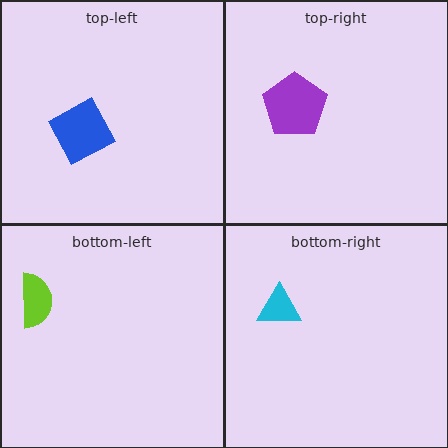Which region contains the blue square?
The top-left region.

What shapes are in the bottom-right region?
The cyan triangle.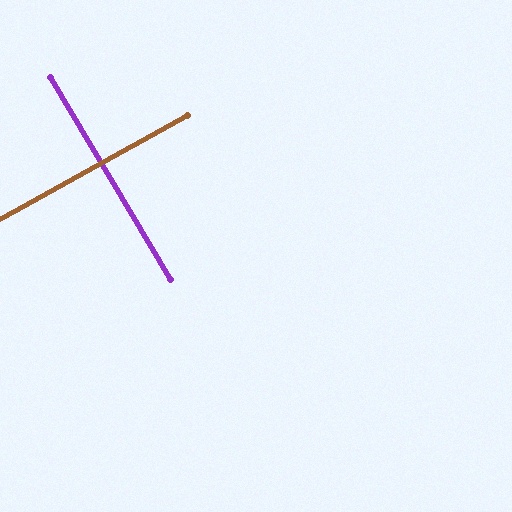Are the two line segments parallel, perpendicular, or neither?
Perpendicular — they meet at approximately 88°.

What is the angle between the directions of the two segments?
Approximately 88 degrees.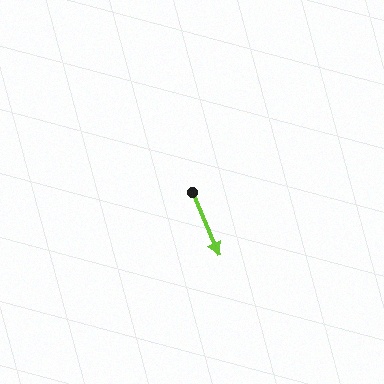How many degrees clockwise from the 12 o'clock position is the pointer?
Approximately 157 degrees.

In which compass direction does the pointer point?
Southeast.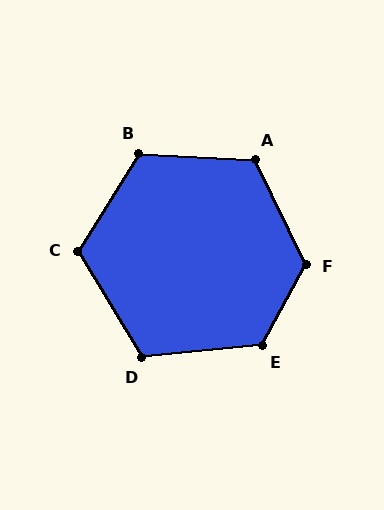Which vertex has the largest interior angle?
F, at approximately 126 degrees.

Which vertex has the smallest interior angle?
D, at approximately 115 degrees.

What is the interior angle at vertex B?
Approximately 119 degrees (obtuse).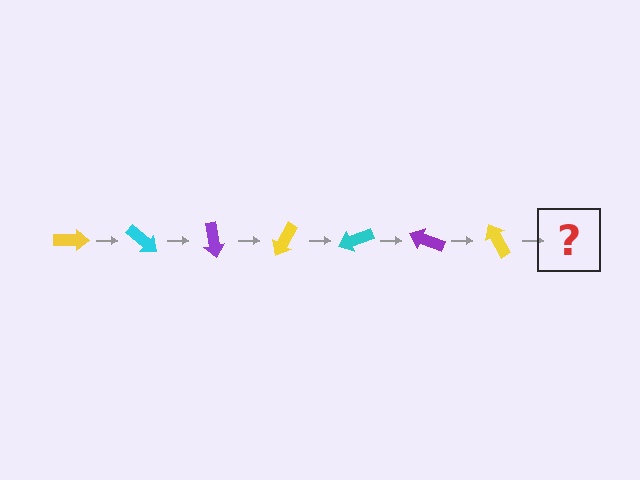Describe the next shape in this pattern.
It should be a cyan arrow, rotated 280 degrees from the start.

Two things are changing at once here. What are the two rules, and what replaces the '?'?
The two rules are that it rotates 40 degrees each step and the color cycles through yellow, cyan, and purple. The '?' should be a cyan arrow, rotated 280 degrees from the start.